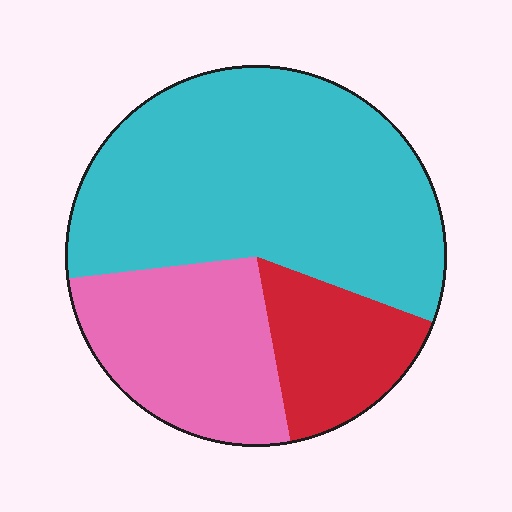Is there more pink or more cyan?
Cyan.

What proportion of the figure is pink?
Pink covers 26% of the figure.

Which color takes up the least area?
Red, at roughly 15%.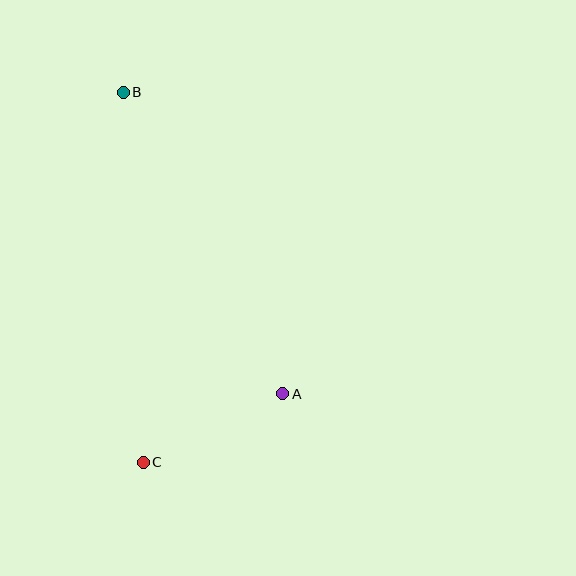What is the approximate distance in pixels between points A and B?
The distance between A and B is approximately 341 pixels.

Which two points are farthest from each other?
Points B and C are farthest from each other.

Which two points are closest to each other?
Points A and C are closest to each other.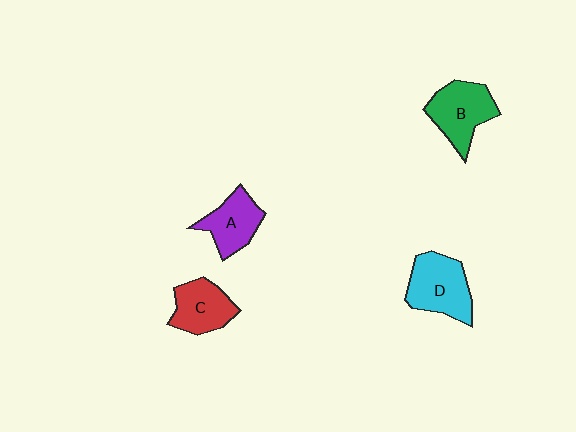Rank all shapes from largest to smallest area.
From largest to smallest: D (cyan), B (green), C (red), A (purple).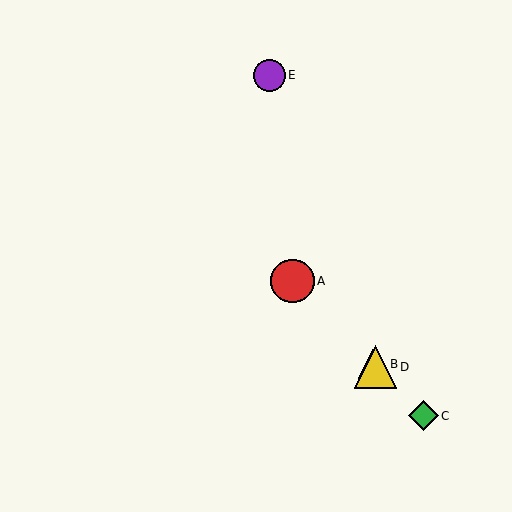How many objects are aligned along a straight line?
4 objects (A, B, C, D) are aligned along a straight line.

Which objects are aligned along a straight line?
Objects A, B, C, D are aligned along a straight line.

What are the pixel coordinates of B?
Object B is at (373, 364).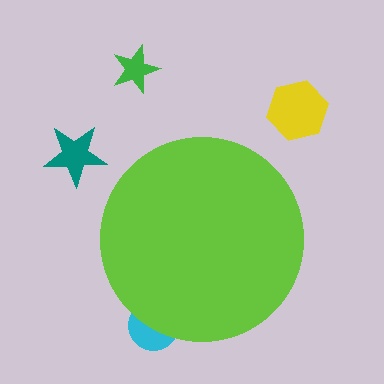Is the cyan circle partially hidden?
Yes, the cyan circle is partially hidden behind the lime circle.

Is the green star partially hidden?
No, the green star is fully visible.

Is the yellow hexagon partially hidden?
No, the yellow hexagon is fully visible.